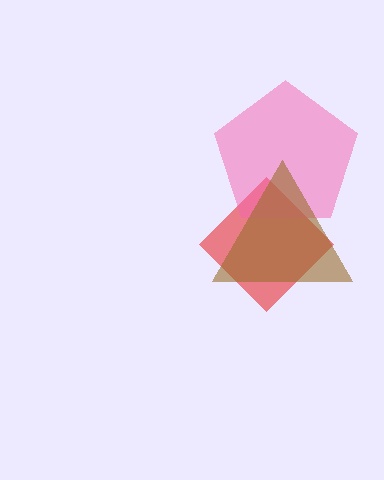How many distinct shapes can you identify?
There are 3 distinct shapes: a red diamond, a pink pentagon, a brown triangle.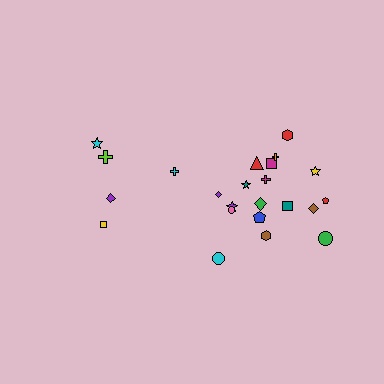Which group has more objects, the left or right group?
The right group.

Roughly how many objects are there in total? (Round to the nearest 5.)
Roughly 25 objects in total.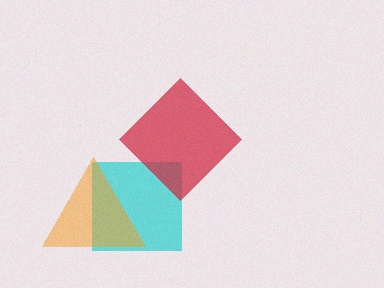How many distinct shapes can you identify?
There are 3 distinct shapes: a cyan square, a red diamond, an orange triangle.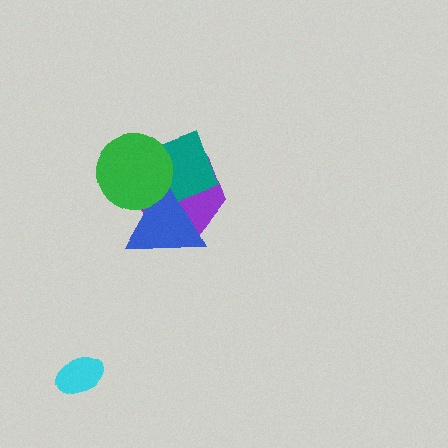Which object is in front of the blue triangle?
The green circle is in front of the blue triangle.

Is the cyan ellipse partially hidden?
No, no other shape covers it.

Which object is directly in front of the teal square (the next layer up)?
The blue triangle is directly in front of the teal square.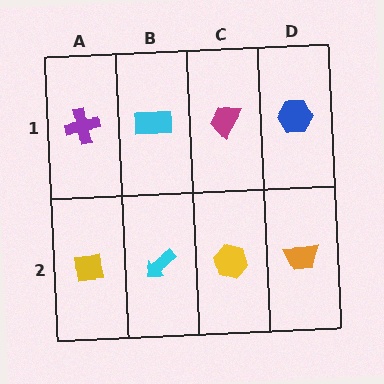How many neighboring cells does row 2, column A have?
2.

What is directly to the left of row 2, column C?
A cyan arrow.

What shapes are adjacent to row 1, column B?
A cyan arrow (row 2, column B), a purple cross (row 1, column A), a magenta trapezoid (row 1, column C).